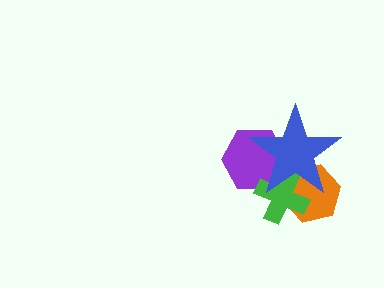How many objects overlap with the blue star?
3 objects overlap with the blue star.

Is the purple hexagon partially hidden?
Yes, it is partially covered by another shape.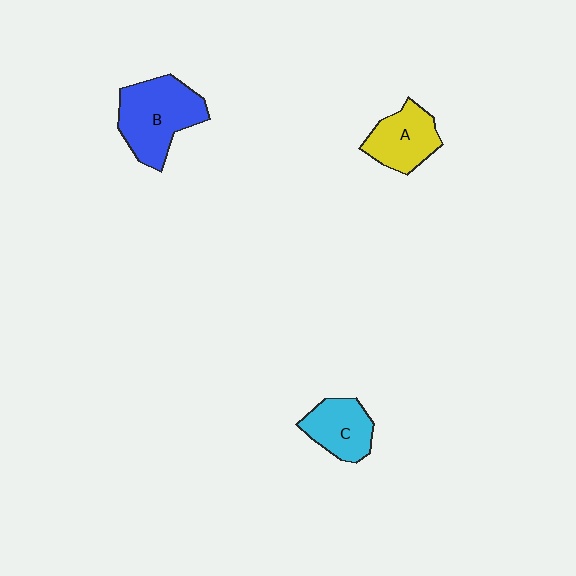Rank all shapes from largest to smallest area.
From largest to smallest: B (blue), A (yellow), C (cyan).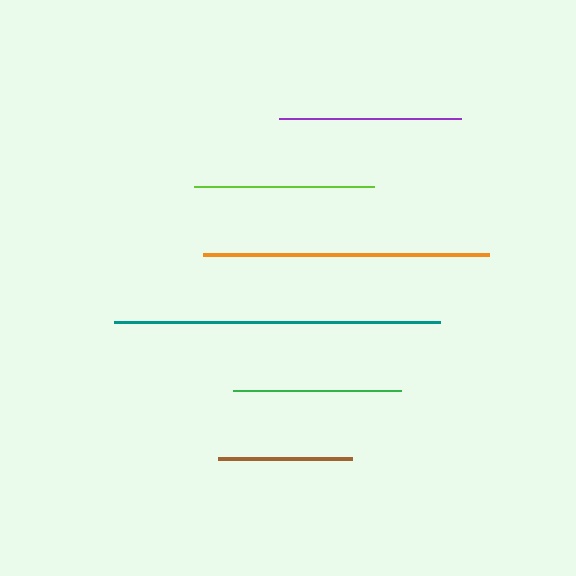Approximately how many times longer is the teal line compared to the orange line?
The teal line is approximately 1.1 times the length of the orange line.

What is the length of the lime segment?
The lime segment is approximately 180 pixels long.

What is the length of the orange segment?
The orange segment is approximately 287 pixels long.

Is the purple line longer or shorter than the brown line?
The purple line is longer than the brown line.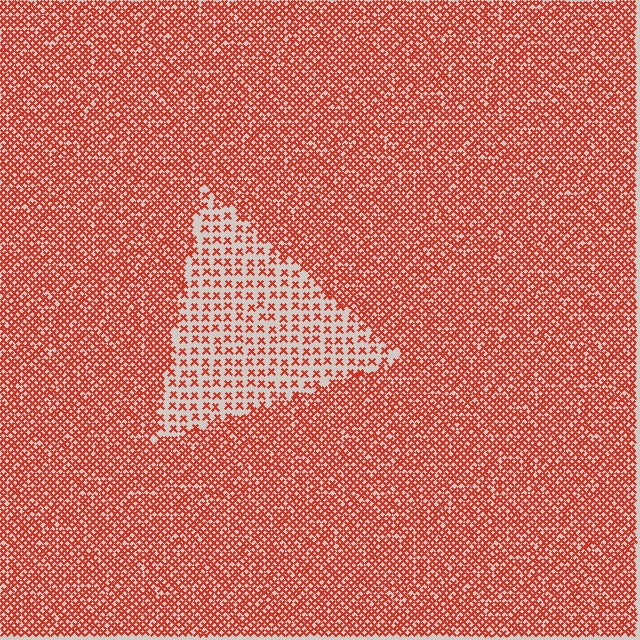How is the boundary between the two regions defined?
The boundary is defined by a change in element density (approximately 2.4x ratio). All elements are the same color, size, and shape.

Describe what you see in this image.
The image contains small red elements arranged at two different densities. A triangle-shaped region is visible where the elements are less densely packed than the surrounding area.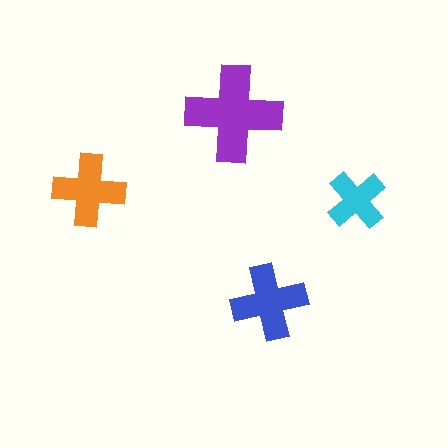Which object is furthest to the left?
The orange cross is leftmost.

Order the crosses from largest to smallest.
the purple one, the blue one, the orange one, the cyan one.